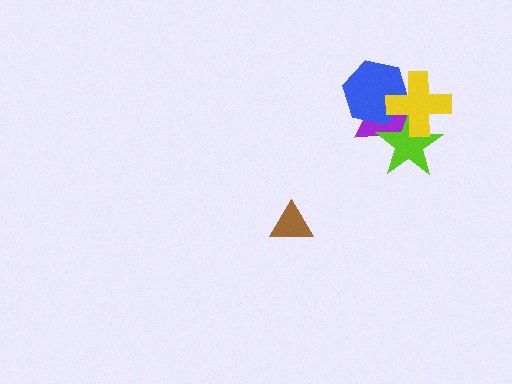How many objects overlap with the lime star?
3 objects overlap with the lime star.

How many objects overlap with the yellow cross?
3 objects overlap with the yellow cross.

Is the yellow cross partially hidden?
No, no other shape covers it.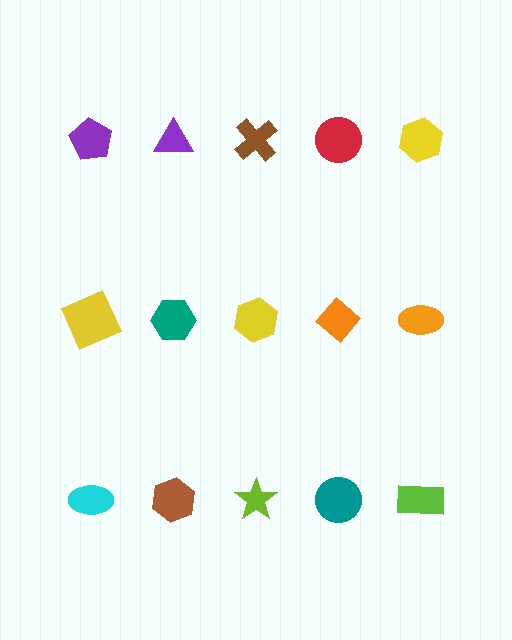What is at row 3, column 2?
A brown hexagon.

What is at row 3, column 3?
A lime star.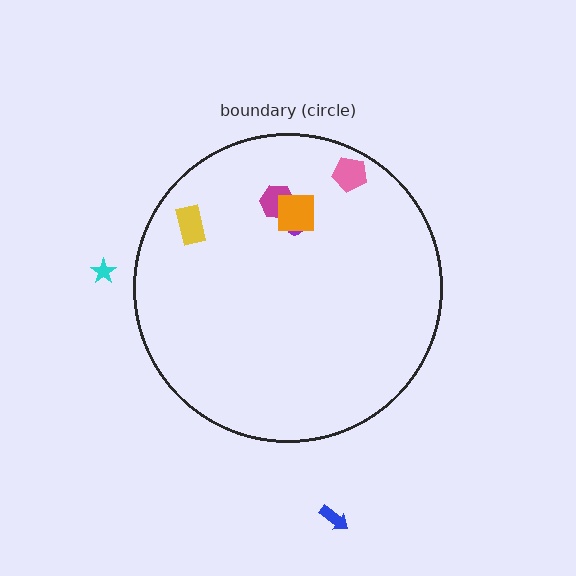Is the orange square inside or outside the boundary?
Inside.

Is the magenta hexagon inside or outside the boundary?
Inside.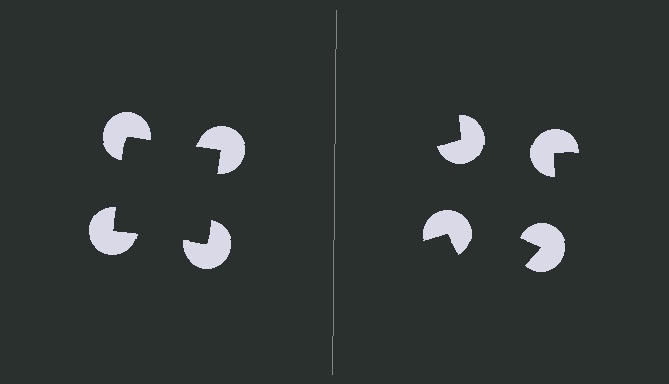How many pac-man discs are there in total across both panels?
8 — 4 on each side.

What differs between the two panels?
The pac-man discs are positioned identically on both sides; only the wedge orientations differ. On the left they align to a square; on the right they are misaligned.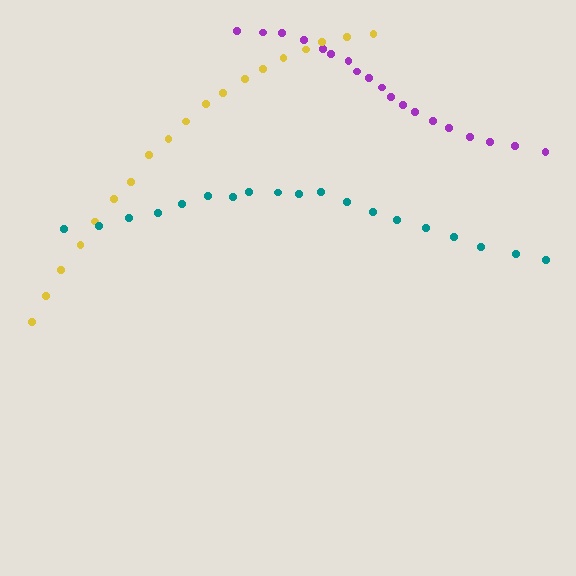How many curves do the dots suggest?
There are 3 distinct paths.